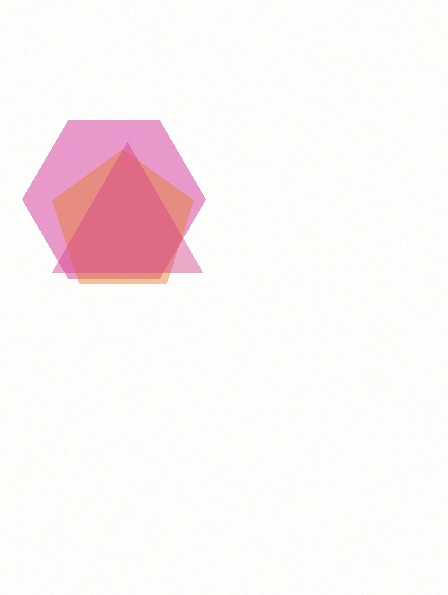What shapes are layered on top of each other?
The layered shapes are: a pink hexagon, an orange pentagon, a magenta triangle.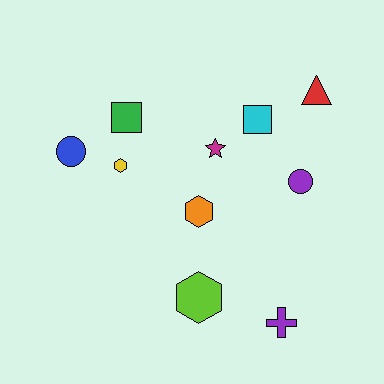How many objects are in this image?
There are 10 objects.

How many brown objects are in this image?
There are no brown objects.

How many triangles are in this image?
There is 1 triangle.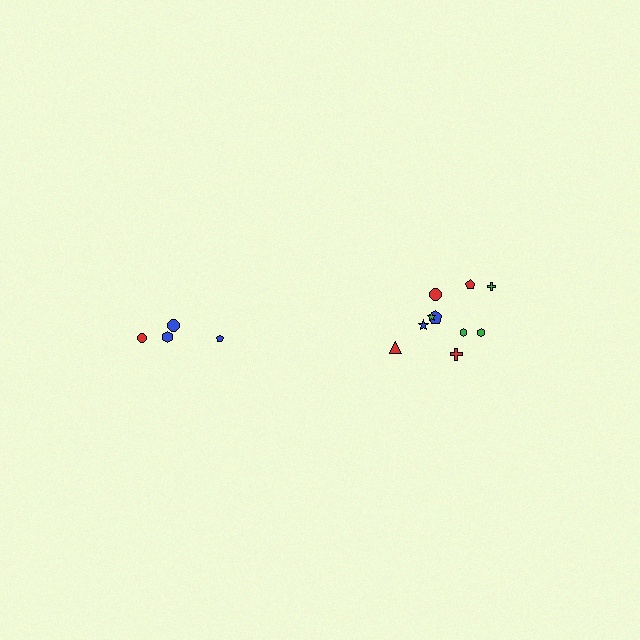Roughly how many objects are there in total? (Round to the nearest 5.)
Roughly 15 objects in total.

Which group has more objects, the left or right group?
The right group.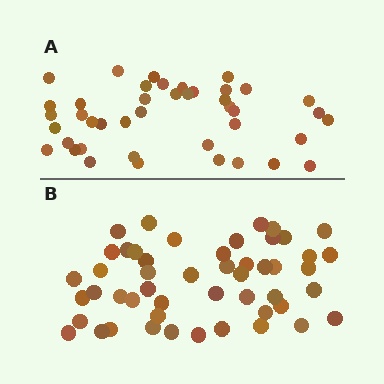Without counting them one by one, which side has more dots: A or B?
Region B (the bottom region) has more dots.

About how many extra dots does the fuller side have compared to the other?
Region B has roughly 8 or so more dots than region A.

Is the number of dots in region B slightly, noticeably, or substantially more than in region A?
Region B has only slightly more — the two regions are fairly close. The ratio is roughly 1.2 to 1.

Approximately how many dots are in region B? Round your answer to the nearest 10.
About 50 dots.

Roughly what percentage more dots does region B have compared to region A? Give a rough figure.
About 20% more.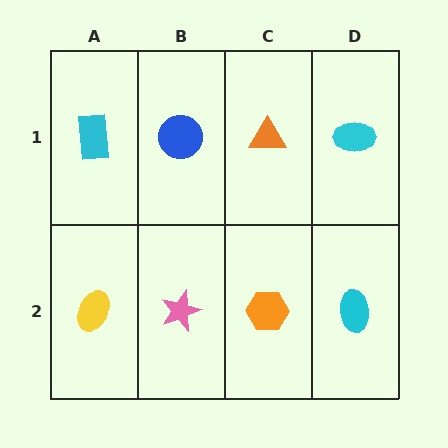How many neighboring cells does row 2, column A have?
2.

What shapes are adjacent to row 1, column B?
A pink star (row 2, column B), a cyan rectangle (row 1, column A), an orange triangle (row 1, column C).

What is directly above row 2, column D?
A cyan ellipse.